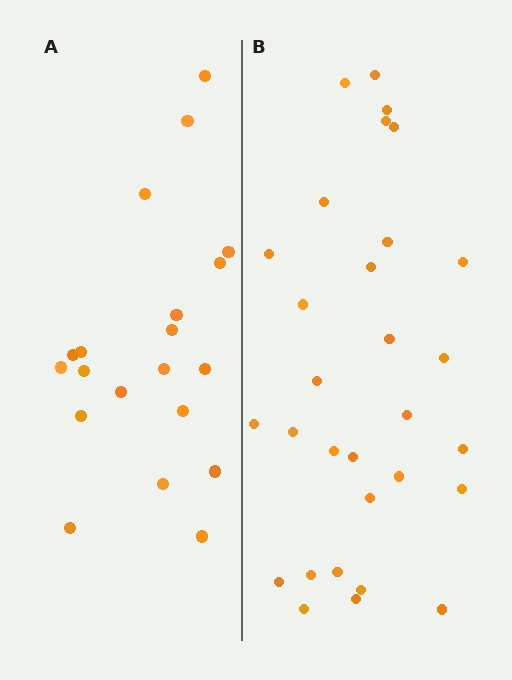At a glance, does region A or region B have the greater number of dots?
Region B (the right region) has more dots.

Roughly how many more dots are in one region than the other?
Region B has roughly 10 or so more dots than region A.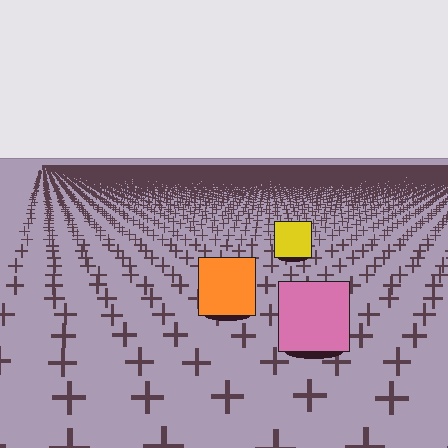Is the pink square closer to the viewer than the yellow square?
Yes. The pink square is closer — you can tell from the texture gradient: the ground texture is coarser near it.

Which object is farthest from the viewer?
The yellow square is farthest from the viewer. It appears smaller and the ground texture around it is denser.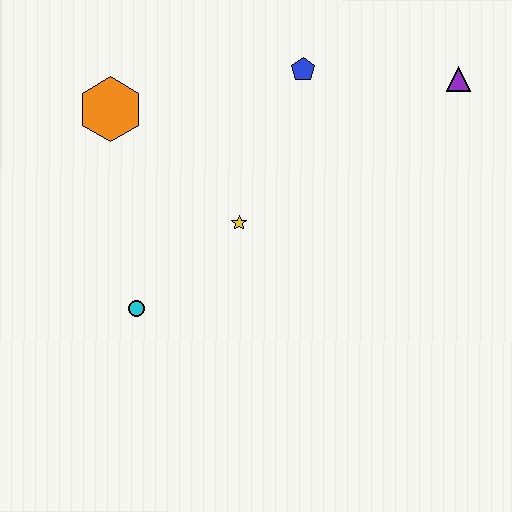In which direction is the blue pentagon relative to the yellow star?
The blue pentagon is above the yellow star.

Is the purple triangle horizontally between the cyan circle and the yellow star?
No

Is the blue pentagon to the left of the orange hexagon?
No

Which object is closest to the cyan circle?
The yellow star is closest to the cyan circle.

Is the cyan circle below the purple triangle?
Yes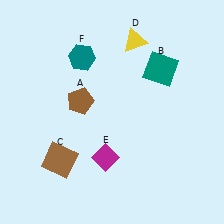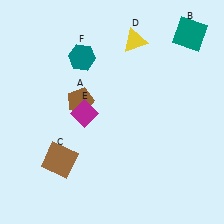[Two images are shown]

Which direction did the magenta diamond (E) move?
The magenta diamond (E) moved up.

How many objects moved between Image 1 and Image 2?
2 objects moved between the two images.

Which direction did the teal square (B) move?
The teal square (B) moved up.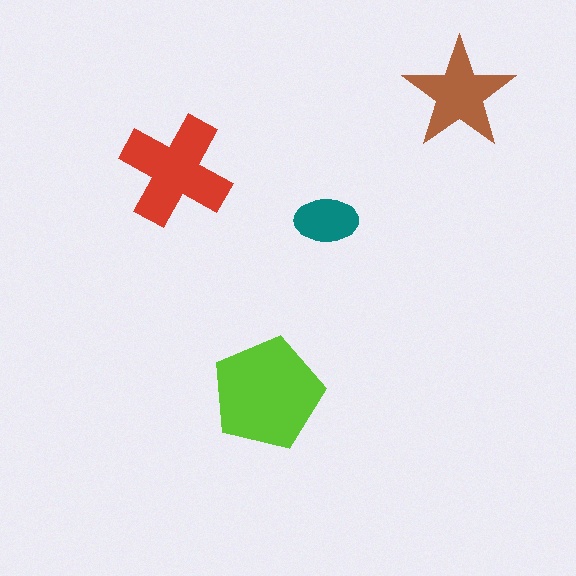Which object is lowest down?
The lime pentagon is bottommost.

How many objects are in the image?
There are 4 objects in the image.